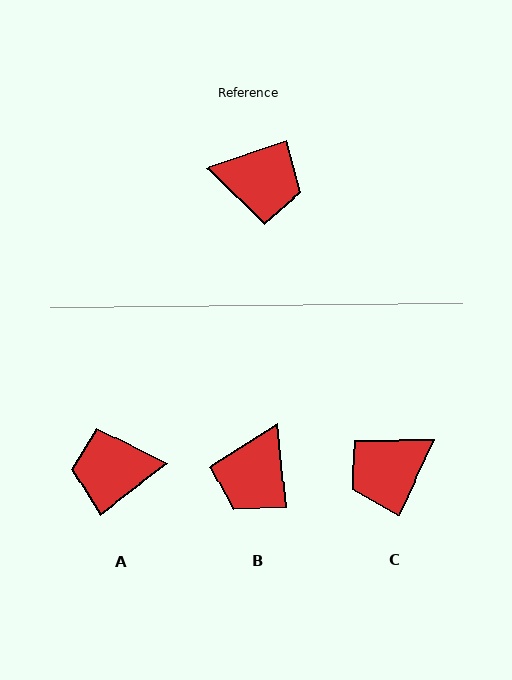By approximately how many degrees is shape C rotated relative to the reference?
Approximately 135 degrees clockwise.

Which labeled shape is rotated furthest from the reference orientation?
A, about 162 degrees away.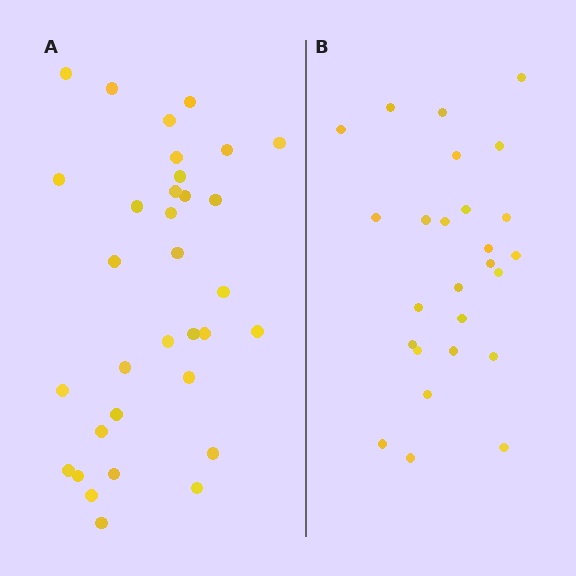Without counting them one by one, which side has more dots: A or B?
Region A (the left region) has more dots.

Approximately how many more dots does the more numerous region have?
Region A has roughly 8 or so more dots than region B.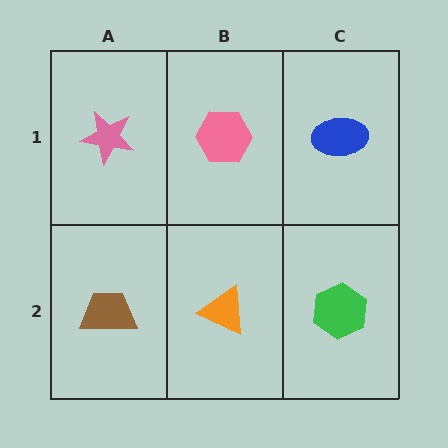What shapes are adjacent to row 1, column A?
A brown trapezoid (row 2, column A), a pink hexagon (row 1, column B).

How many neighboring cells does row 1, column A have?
2.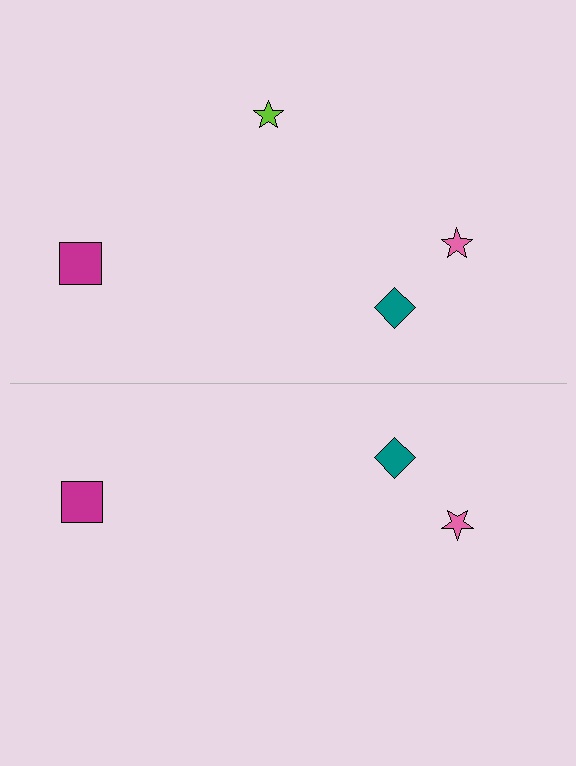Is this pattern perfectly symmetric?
No, the pattern is not perfectly symmetric. A lime star is missing from the bottom side.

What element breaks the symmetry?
A lime star is missing from the bottom side.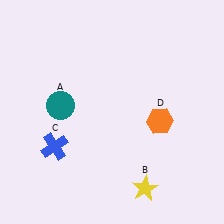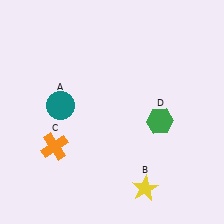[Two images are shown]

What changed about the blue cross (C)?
In Image 1, C is blue. In Image 2, it changed to orange.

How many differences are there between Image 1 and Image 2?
There are 2 differences between the two images.